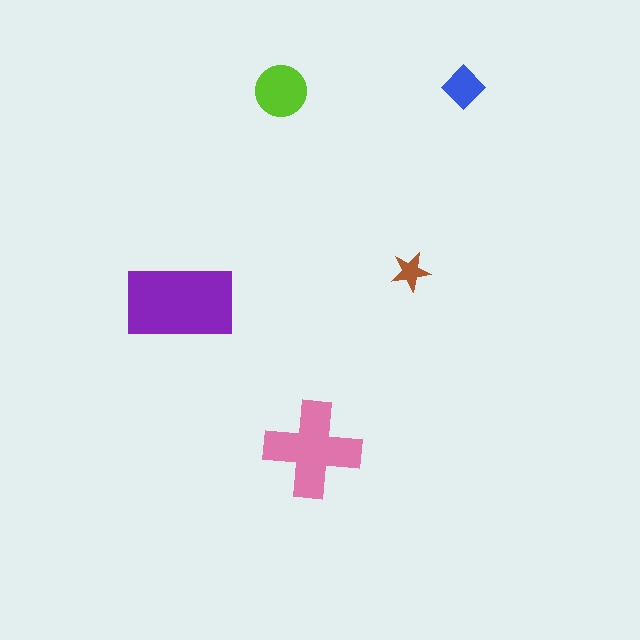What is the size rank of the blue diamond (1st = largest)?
4th.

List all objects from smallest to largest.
The brown star, the blue diamond, the lime circle, the pink cross, the purple rectangle.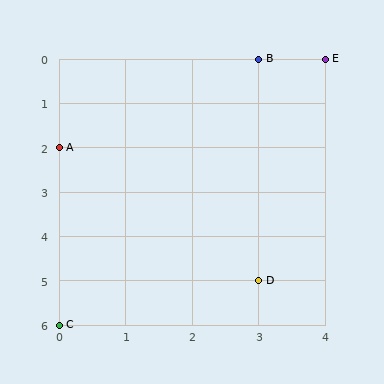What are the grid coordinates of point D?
Point D is at grid coordinates (3, 5).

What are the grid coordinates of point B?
Point B is at grid coordinates (3, 0).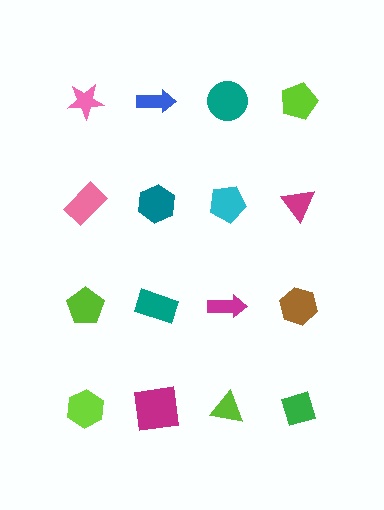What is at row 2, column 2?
A teal hexagon.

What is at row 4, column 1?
A lime hexagon.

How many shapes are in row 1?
4 shapes.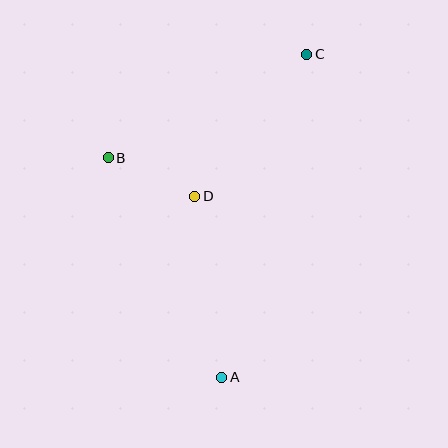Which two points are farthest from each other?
Points A and C are farthest from each other.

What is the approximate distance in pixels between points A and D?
The distance between A and D is approximately 183 pixels.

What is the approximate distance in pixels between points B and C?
The distance between B and C is approximately 224 pixels.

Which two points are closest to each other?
Points B and D are closest to each other.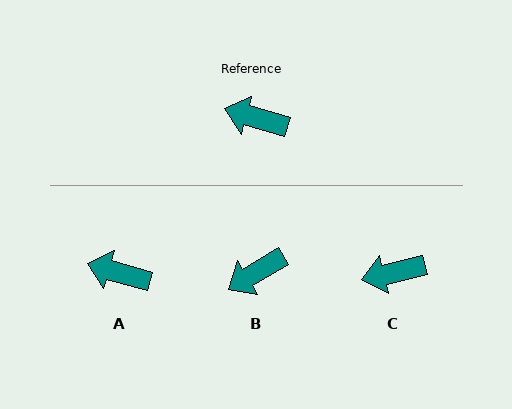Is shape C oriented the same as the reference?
No, it is off by about 29 degrees.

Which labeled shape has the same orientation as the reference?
A.